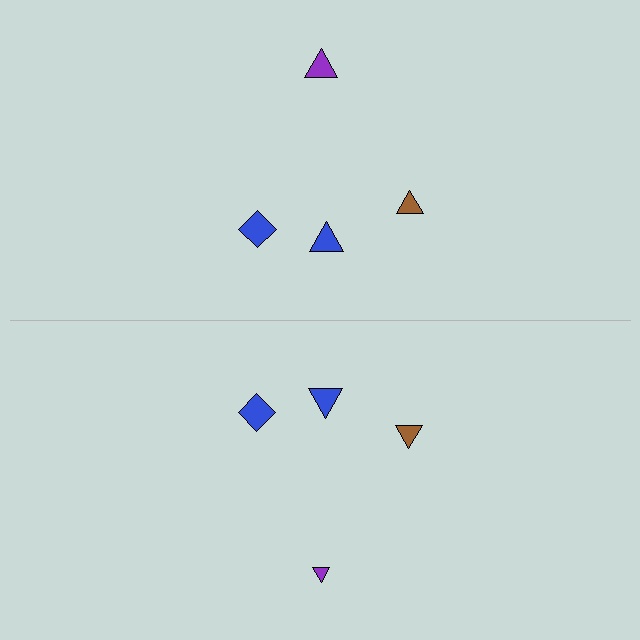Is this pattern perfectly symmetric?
No, the pattern is not perfectly symmetric. The purple triangle on the bottom side has a different size than its mirror counterpart.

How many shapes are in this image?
There are 8 shapes in this image.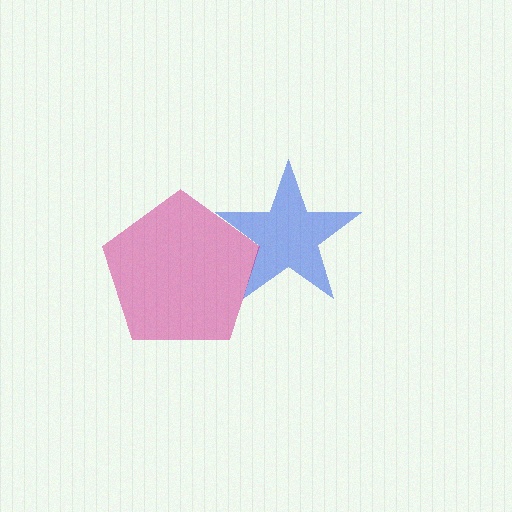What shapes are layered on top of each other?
The layered shapes are: a blue star, a magenta pentagon.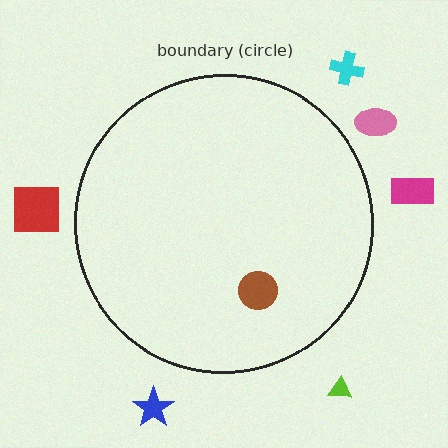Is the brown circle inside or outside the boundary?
Inside.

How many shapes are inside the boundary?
1 inside, 6 outside.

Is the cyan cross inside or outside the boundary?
Outside.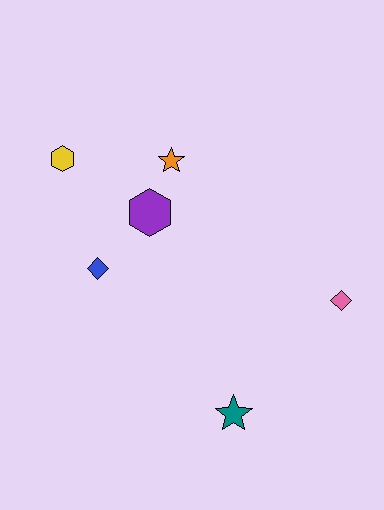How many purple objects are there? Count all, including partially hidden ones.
There is 1 purple object.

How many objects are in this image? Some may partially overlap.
There are 6 objects.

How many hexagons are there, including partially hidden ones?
There are 2 hexagons.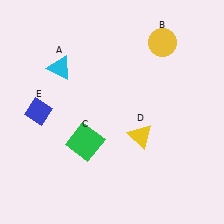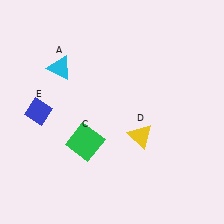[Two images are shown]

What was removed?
The yellow circle (B) was removed in Image 2.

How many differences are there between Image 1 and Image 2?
There is 1 difference between the two images.